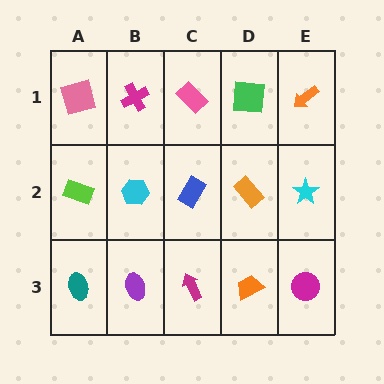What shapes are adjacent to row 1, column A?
A lime rectangle (row 2, column A), a magenta cross (row 1, column B).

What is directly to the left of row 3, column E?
An orange trapezoid.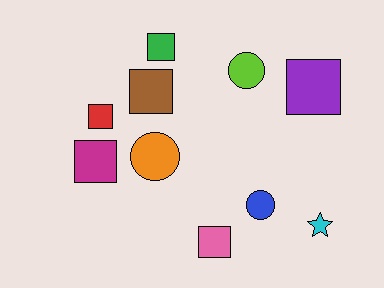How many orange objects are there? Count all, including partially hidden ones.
There is 1 orange object.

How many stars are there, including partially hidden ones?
There is 1 star.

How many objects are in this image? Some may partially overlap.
There are 10 objects.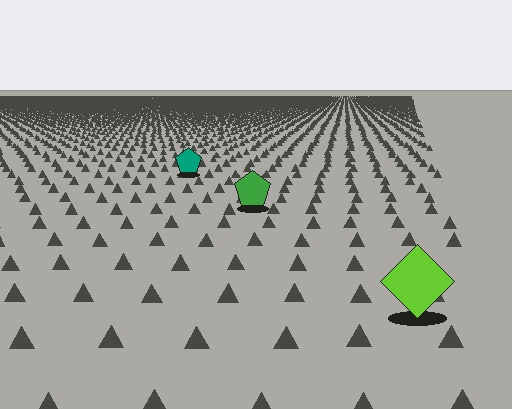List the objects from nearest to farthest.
From nearest to farthest: the lime diamond, the green pentagon, the teal pentagon.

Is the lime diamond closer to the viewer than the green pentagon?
Yes. The lime diamond is closer — you can tell from the texture gradient: the ground texture is coarser near it.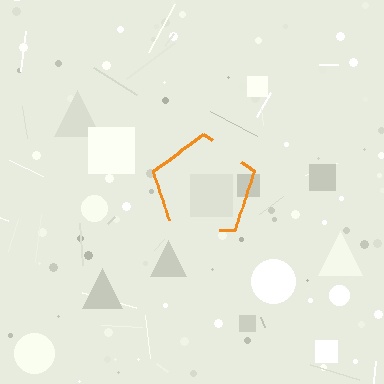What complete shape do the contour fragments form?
The contour fragments form a pentagon.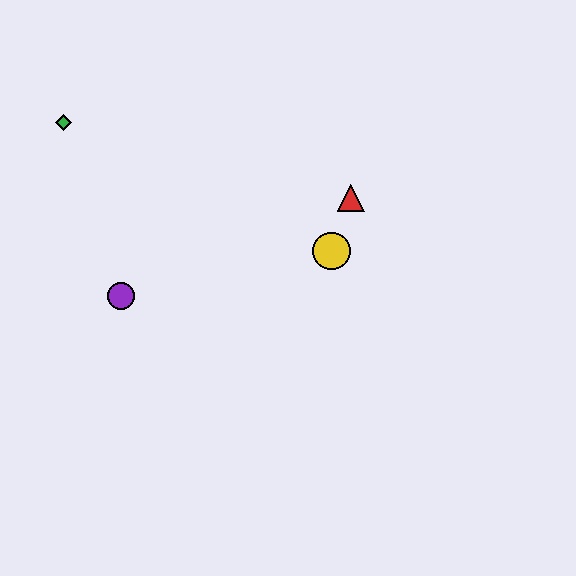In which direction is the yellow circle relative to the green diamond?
The yellow circle is to the right of the green diamond.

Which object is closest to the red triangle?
The yellow circle is closest to the red triangle.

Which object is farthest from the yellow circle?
The green diamond is farthest from the yellow circle.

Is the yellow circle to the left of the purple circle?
No